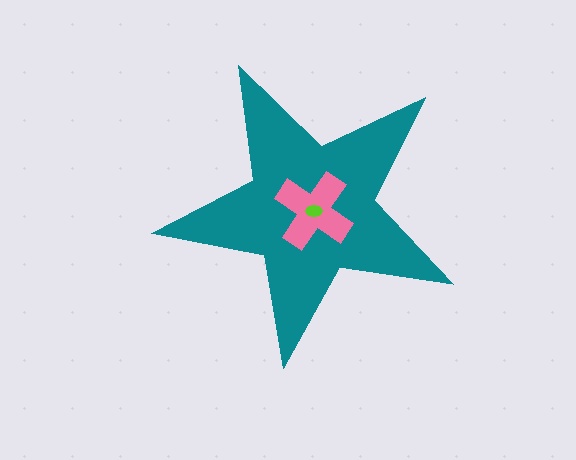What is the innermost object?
The lime ellipse.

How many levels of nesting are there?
3.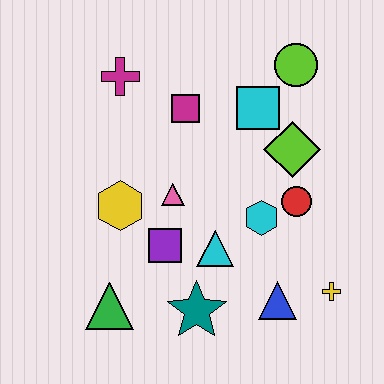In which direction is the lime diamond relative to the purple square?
The lime diamond is to the right of the purple square.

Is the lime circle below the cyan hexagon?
No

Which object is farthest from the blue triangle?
The magenta cross is farthest from the blue triangle.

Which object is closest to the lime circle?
The cyan square is closest to the lime circle.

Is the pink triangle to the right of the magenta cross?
Yes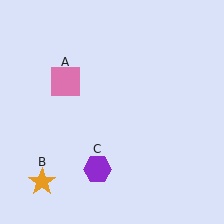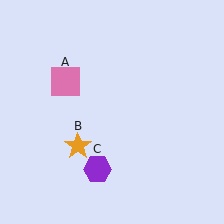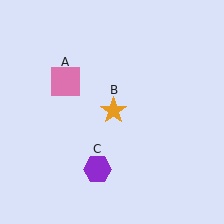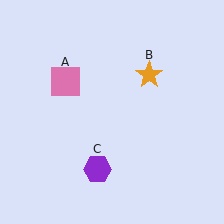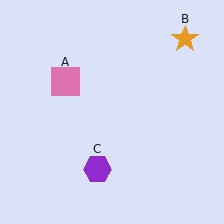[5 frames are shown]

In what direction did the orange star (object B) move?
The orange star (object B) moved up and to the right.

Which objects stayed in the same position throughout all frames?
Pink square (object A) and purple hexagon (object C) remained stationary.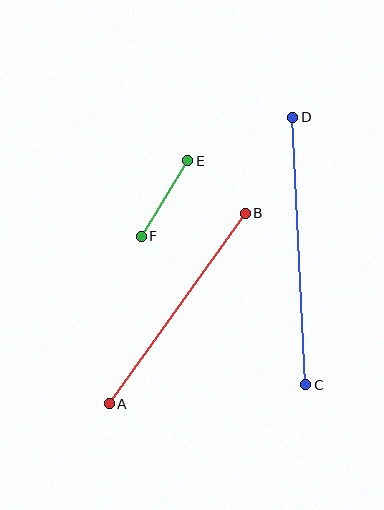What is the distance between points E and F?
The distance is approximately 89 pixels.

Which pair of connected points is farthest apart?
Points C and D are farthest apart.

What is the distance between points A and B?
The distance is approximately 234 pixels.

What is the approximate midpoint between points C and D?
The midpoint is at approximately (299, 251) pixels.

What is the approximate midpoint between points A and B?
The midpoint is at approximately (177, 309) pixels.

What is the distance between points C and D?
The distance is approximately 268 pixels.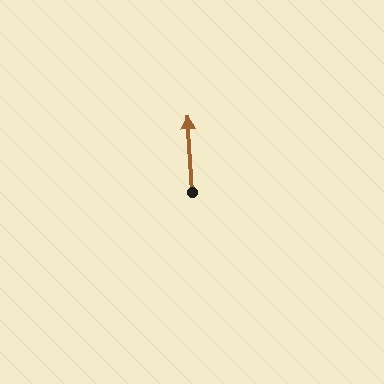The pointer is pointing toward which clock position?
Roughly 12 o'clock.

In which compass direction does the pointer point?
North.